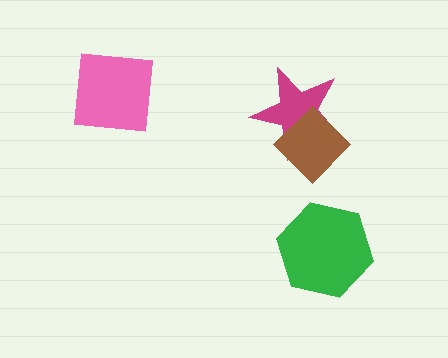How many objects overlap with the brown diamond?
1 object overlaps with the brown diamond.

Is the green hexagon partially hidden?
No, no other shape covers it.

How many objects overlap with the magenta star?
1 object overlaps with the magenta star.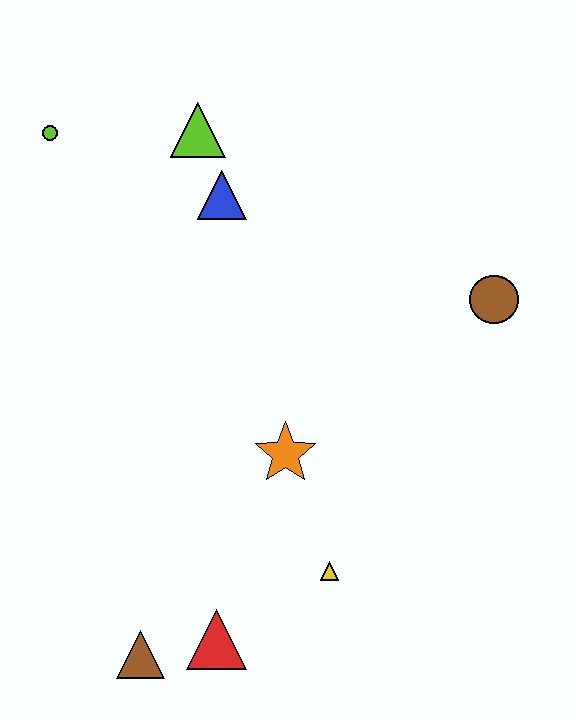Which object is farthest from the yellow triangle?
The lime circle is farthest from the yellow triangle.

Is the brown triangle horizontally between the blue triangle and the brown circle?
No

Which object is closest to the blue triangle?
The lime triangle is closest to the blue triangle.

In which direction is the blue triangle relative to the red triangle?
The blue triangle is above the red triangle.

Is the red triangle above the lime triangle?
No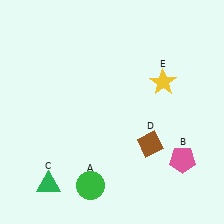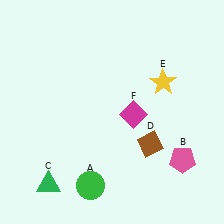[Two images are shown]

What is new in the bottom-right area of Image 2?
A magenta diamond (F) was added in the bottom-right area of Image 2.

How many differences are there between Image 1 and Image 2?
There is 1 difference between the two images.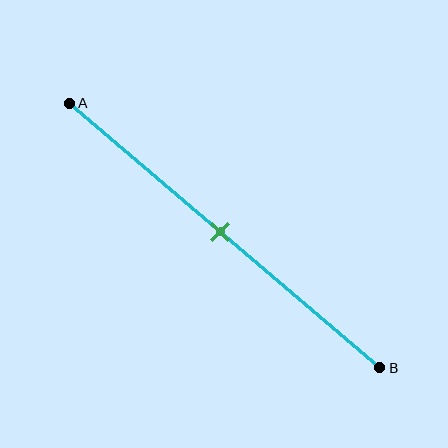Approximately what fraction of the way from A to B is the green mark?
The green mark is approximately 50% of the way from A to B.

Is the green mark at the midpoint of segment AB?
Yes, the mark is approximately at the midpoint.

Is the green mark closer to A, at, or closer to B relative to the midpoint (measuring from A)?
The green mark is approximately at the midpoint of segment AB.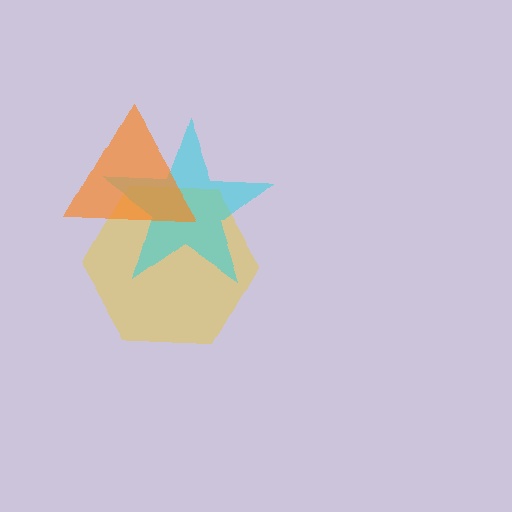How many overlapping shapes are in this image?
There are 3 overlapping shapes in the image.